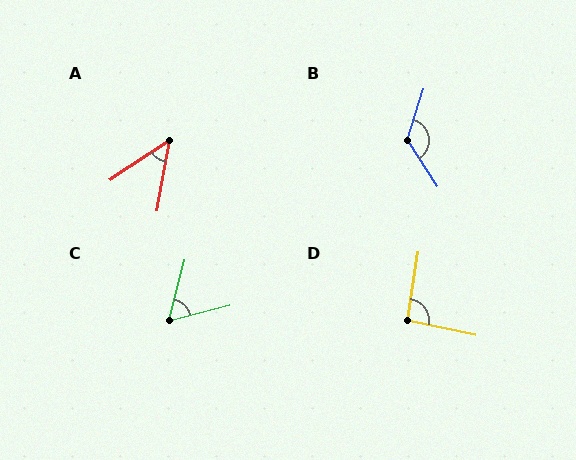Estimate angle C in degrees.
Approximately 61 degrees.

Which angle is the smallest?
A, at approximately 47 degrees.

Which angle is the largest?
B, at approximately 129 degrees.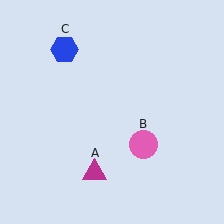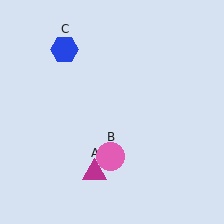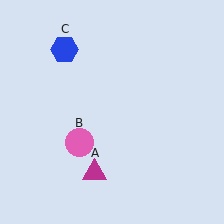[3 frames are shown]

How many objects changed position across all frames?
1 object changed position: pink circle (object B).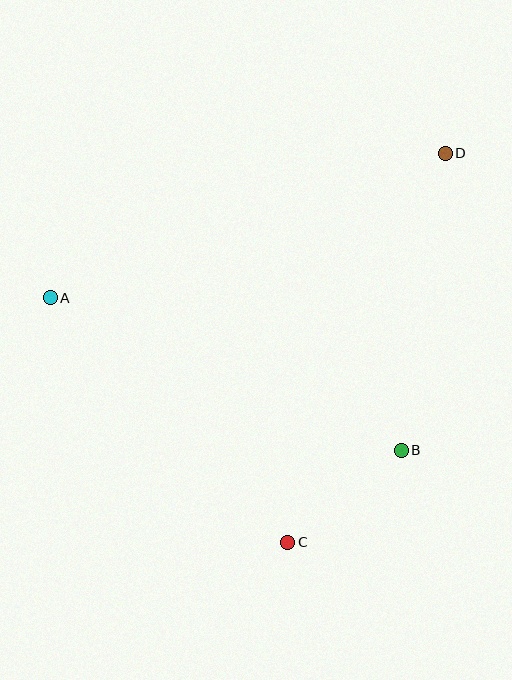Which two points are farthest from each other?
Points A and D are farthest from each other.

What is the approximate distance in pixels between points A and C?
The distance between A and C is approximately 341 pixels.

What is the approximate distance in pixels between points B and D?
The distance between B and D is approximately 300 pixels.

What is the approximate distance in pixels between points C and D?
The distance between C and D is approximately 420 pixels.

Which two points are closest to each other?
Points B and C are closest to each other.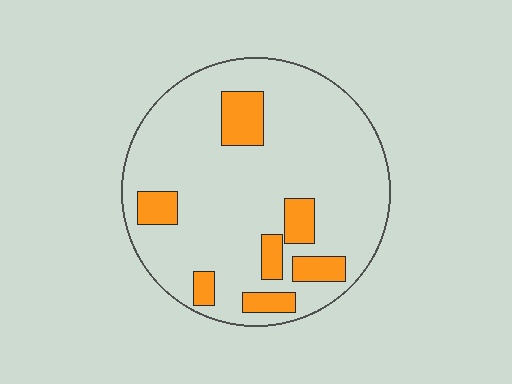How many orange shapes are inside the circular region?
7.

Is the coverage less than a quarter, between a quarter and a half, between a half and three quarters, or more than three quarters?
Less than a quarter.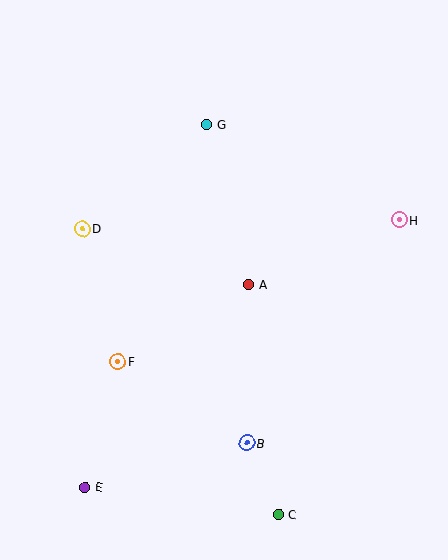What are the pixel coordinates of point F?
Point F is at (118, 361).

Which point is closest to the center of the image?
Point A at (249, 284) is closest to the center.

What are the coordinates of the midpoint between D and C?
The midpoint between D and C is at (181, 372).